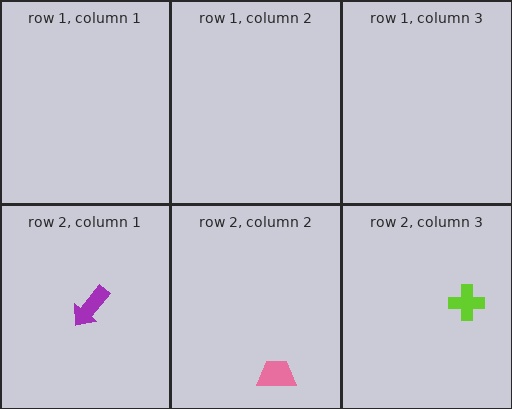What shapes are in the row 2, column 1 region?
The purple arrow.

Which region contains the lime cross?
The row 2, column 3 region.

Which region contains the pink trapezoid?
The row 2, column 2 region.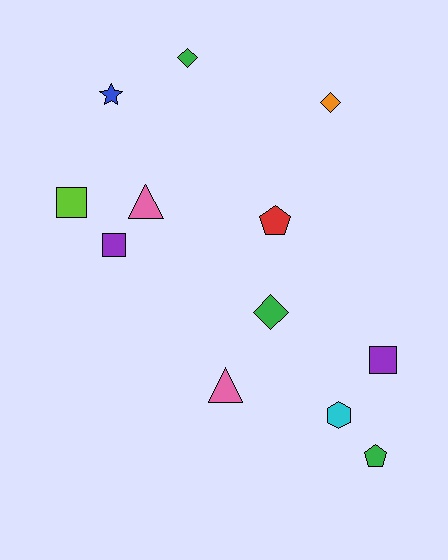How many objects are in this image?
There are 12 objects.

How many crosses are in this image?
There are no crosses.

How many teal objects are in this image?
There are no teal objects.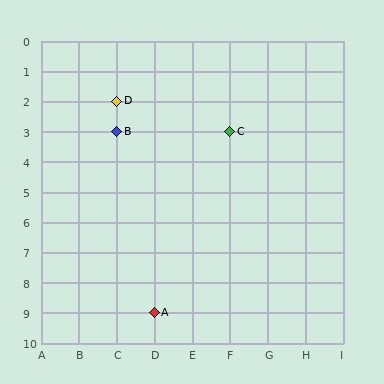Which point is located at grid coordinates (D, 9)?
Point A is at (D, 9).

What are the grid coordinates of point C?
Point C is at grid coordinates (F, 3).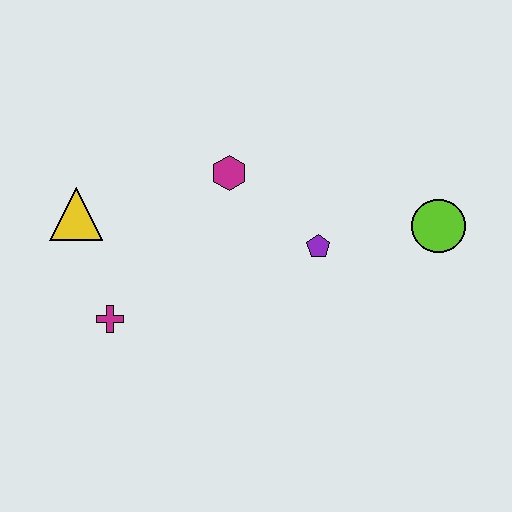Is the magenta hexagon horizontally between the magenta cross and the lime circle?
Yes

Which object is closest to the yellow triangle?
The magenta cross is closest to the yellow triangle.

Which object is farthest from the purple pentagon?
The yellow triangle is farthest from the purple pentagon.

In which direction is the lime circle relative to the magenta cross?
The lime circle is to the right of the magenta cross.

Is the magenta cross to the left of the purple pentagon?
Yes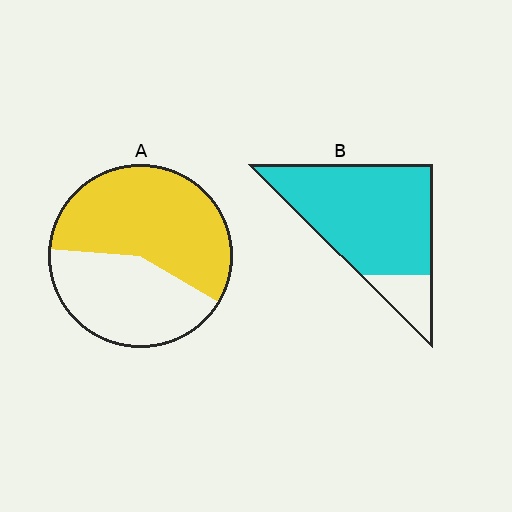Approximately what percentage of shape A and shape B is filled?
A is approximately 55% and B is approximately 85%.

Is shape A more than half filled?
Yes.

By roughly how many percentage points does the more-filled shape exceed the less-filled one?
By roughly 25 percentage points (B over A).